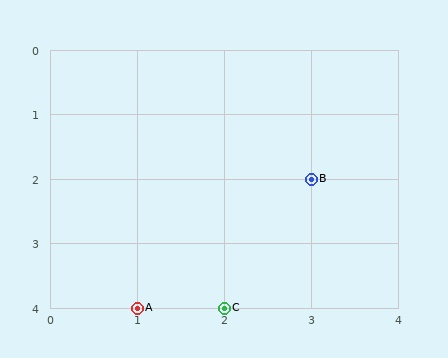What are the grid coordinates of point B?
Point B is at grid coordinates (3, 2).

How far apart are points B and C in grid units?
Points B and C are 1 column and 2 rows apart (about 2.2 grid units diagonally).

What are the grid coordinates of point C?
Point C is at grid coordinates (2, 4).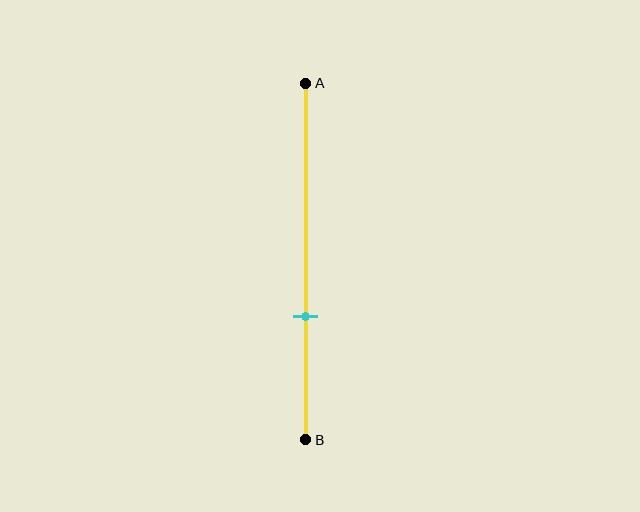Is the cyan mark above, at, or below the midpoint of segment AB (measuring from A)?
The cyan mark is below the midpoint of segment AB.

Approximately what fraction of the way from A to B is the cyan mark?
The cyan mark is approximately 65% of the way from A to B.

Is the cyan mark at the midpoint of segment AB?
No, the mark is at about 65% from A, not at the 50% midpoint.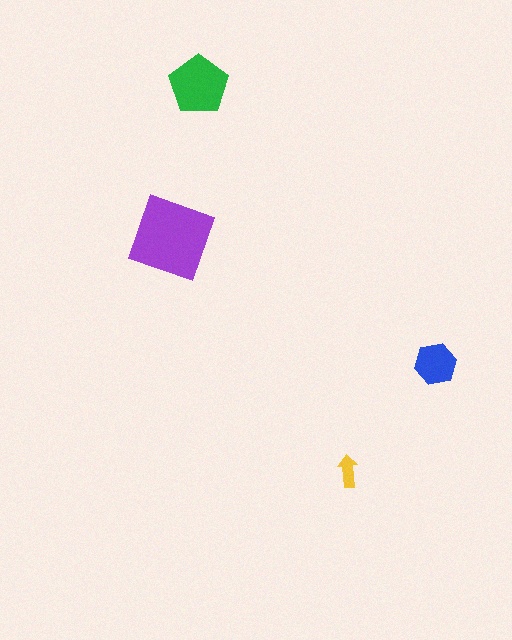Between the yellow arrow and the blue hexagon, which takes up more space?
The blue hexagon.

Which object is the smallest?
The yellow arrow.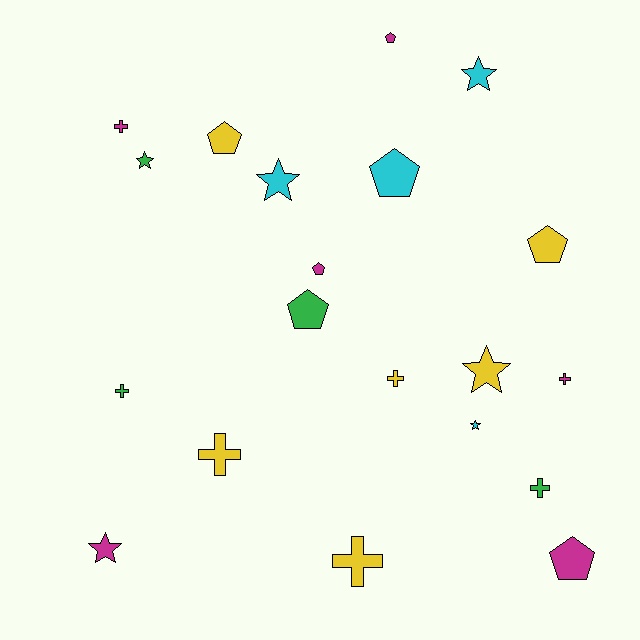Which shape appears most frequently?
Cross, with 7 objects.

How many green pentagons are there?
There is 1 green pentagon.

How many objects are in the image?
There are 20 objects.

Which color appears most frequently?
Yellow, with 6 objects.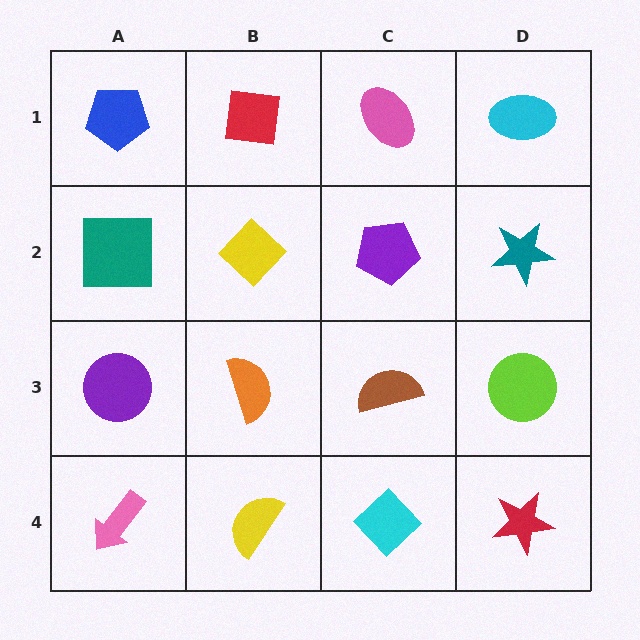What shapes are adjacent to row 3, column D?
A teal star (row 2, column D), a red star (row 4, column D), a brown semicircle (row 3, column C).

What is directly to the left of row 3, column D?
A brown semicircle.